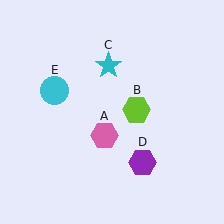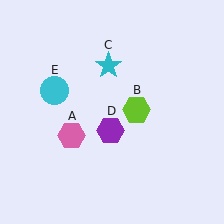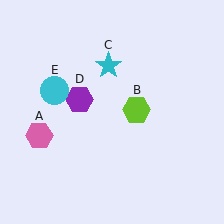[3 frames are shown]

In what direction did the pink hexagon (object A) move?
The pink hexagon (object A) moved left.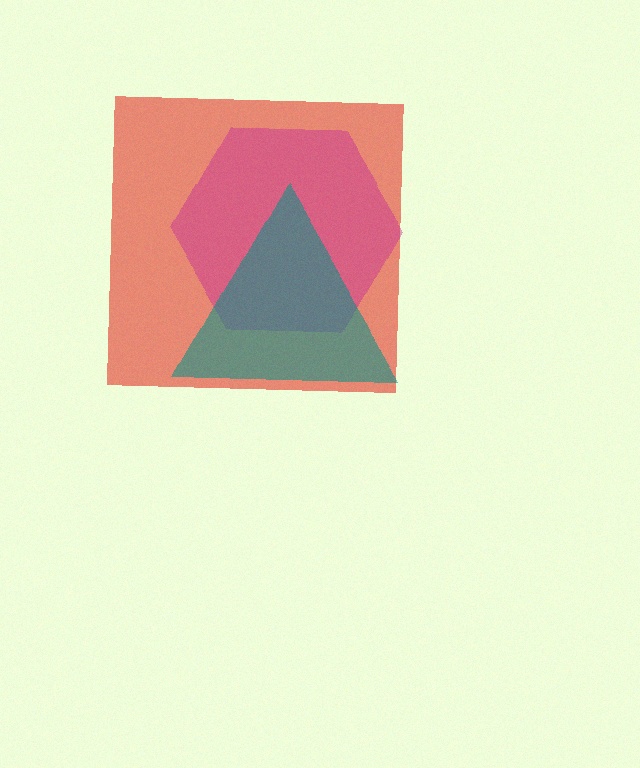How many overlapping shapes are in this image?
There are 3 overlapping shapes in the image.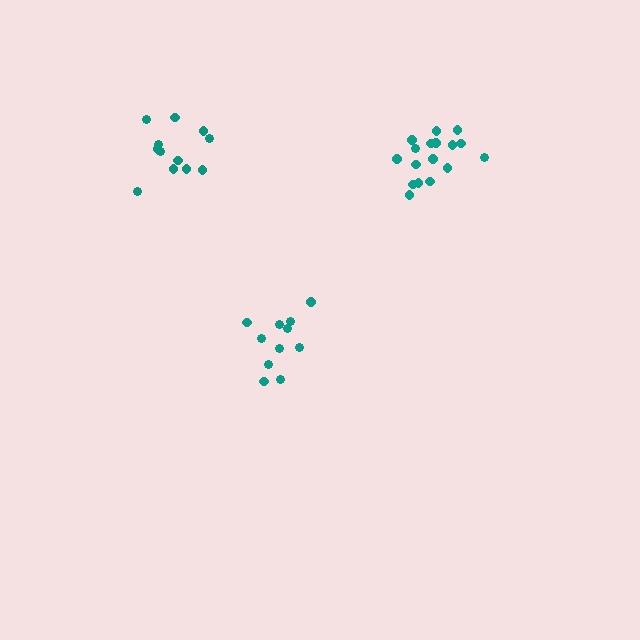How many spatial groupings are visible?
There are 3 spatial groupings.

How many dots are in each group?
Group 1: 11 dots, Group 2: 17 dots, Group 3: 12 dots (40 total).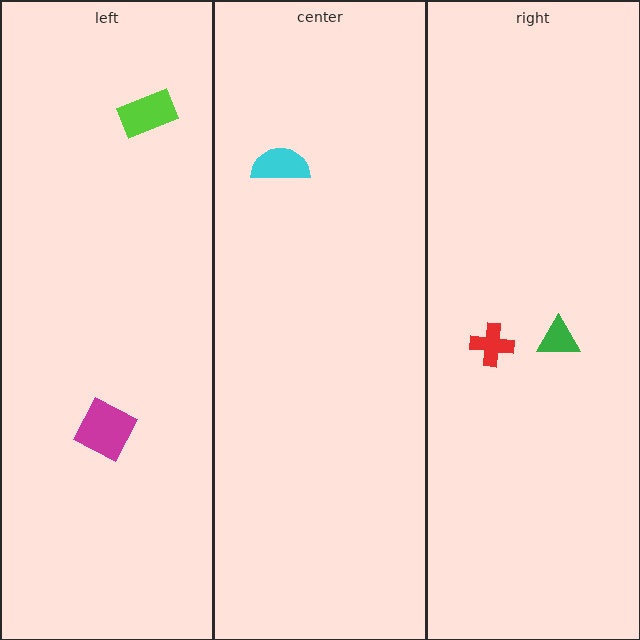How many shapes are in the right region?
2.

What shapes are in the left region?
The lime rectangle, the magenta square.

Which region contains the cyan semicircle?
The center region.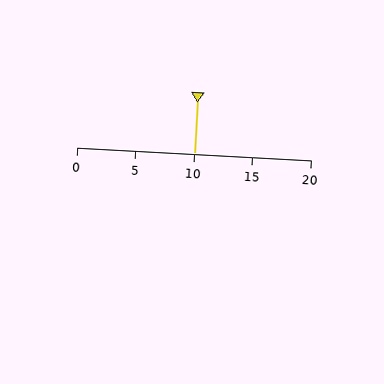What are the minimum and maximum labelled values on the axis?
The axis runs from 0 to 20.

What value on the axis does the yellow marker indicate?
The marker indicates approximately 10.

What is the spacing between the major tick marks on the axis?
The major ticks are spaced 5 apart.